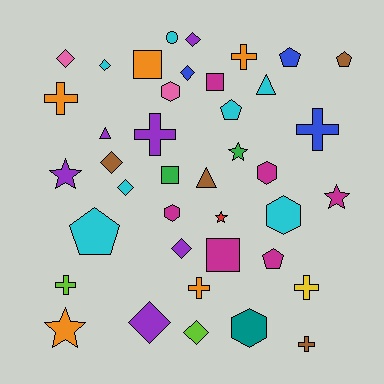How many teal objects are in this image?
There is 1 teal object.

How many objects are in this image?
There are 40 objects.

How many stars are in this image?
There are 5 stars.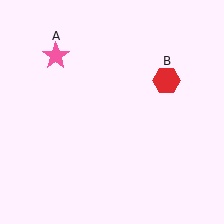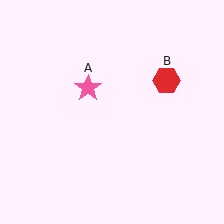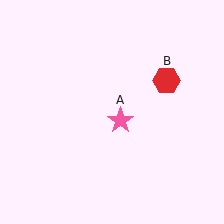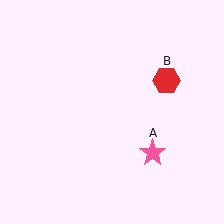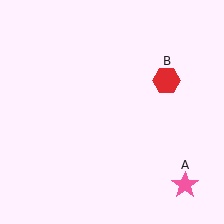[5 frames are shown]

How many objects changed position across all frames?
1 object changed position: pink star (object A).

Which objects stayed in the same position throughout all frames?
Red hexagon (object B) remained stationary.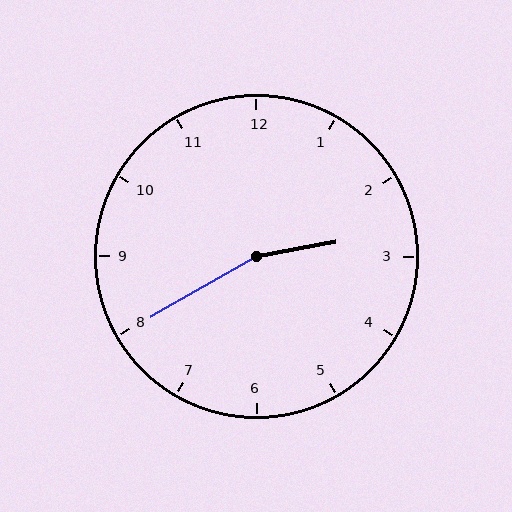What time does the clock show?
2:40.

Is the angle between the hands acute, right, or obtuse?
It is obtuse.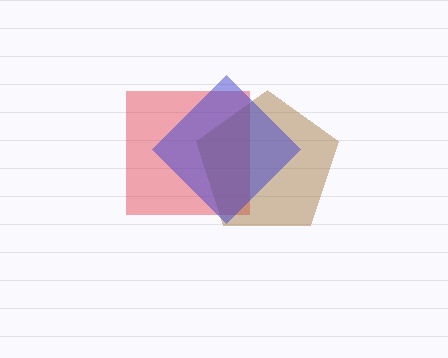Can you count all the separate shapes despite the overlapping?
Yes, there are 3 separate shapes.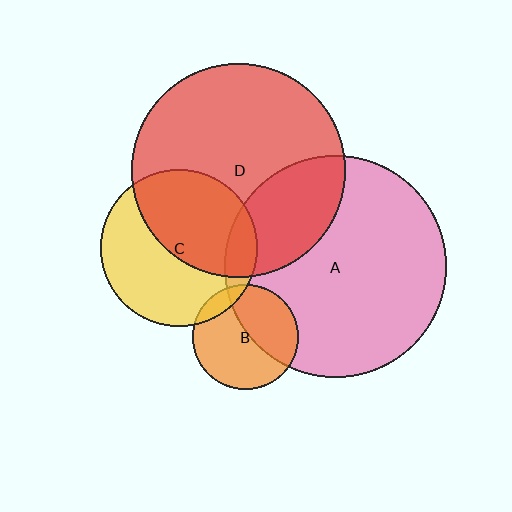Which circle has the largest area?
Circle A (pink).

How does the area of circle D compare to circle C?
Approximately 1.9 times.